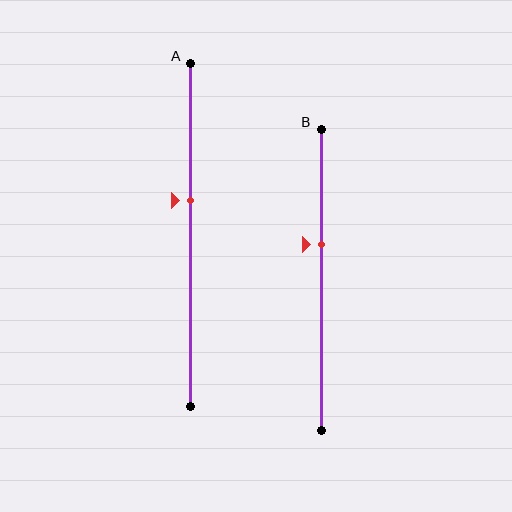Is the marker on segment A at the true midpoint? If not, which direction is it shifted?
No, the marker on segment A is shifted upward by about 10% of the segment length.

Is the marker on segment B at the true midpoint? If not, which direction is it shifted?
No, the marker on segment B is shifted upward by about 12% of the segment length.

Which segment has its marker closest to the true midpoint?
Segment A has its marker closest to the true midpoint.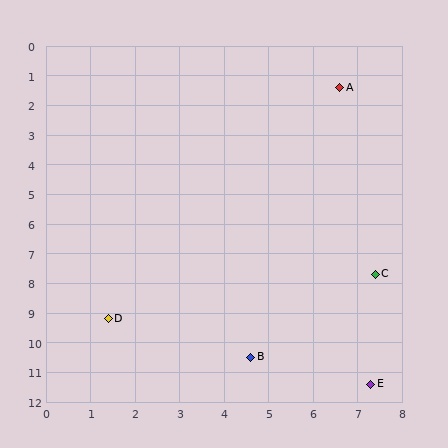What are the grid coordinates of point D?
Point D is at approximately (1.4, 9.2).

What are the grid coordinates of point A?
Point A is at approximately (6.6, 1.4).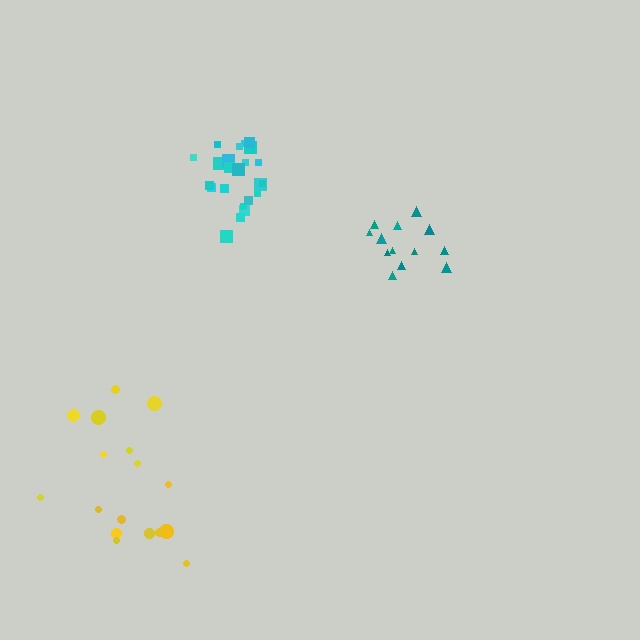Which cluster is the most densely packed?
Cyan.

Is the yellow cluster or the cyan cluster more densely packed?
Cyan.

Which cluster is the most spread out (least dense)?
Yellow.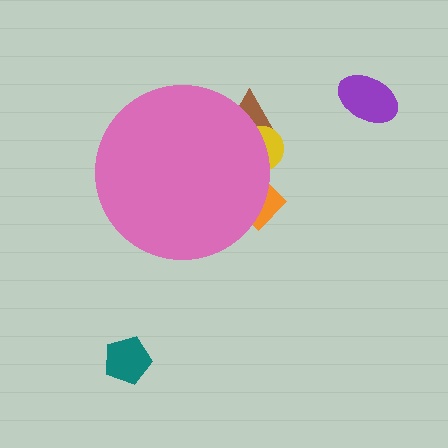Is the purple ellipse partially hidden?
No, the purple ellipse is fully visible.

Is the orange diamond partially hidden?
Yes, the orange diamond is partially hidden behind the pink circle.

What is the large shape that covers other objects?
A pink circle.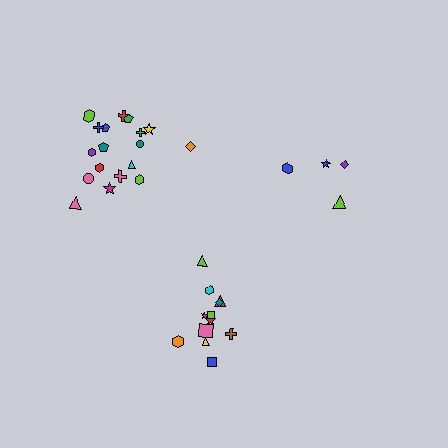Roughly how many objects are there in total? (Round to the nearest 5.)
Roughly 35 objects in total.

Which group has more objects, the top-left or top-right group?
The top-left group.